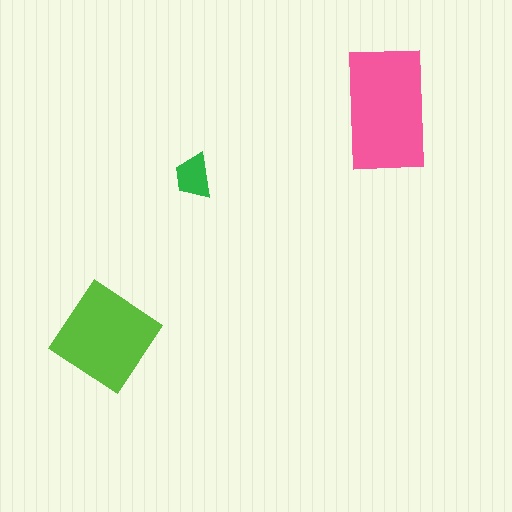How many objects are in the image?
There are 3 objects in the image.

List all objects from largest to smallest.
The pink rectangle, the lime diamond, the green trapezoid.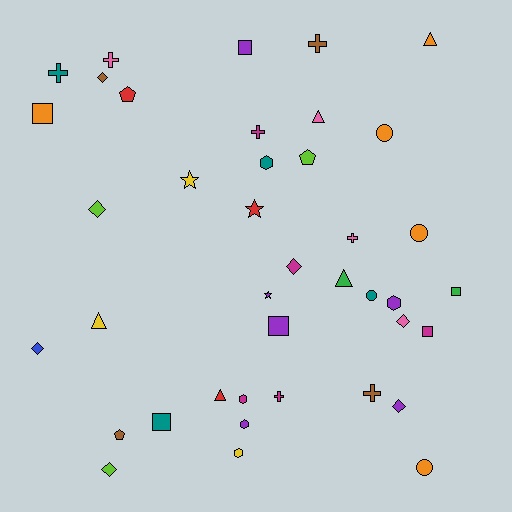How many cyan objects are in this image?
There are no cyan objects.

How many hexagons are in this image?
There are 5 hexagons.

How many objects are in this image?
There are 40 objects.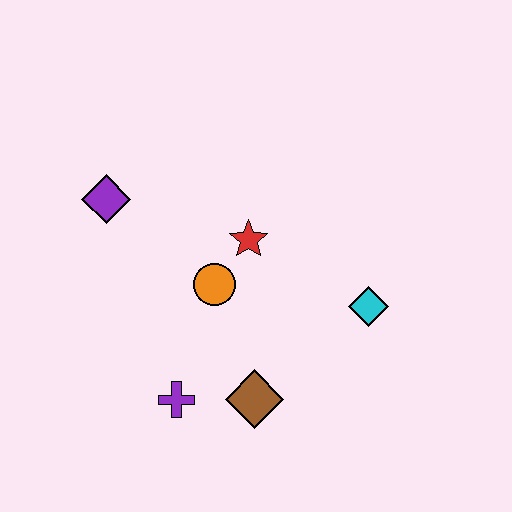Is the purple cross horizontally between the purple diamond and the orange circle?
Yes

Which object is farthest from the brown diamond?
The purple diamond is farthest from the brown diamond.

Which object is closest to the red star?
The orange circle is closest to the red star.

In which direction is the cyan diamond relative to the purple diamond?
The cyan diamond is to the right of the purple diamond.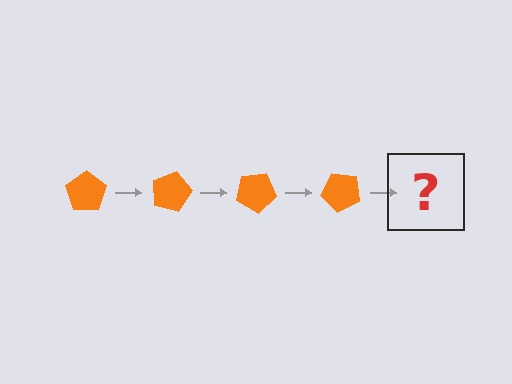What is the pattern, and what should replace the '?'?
The pattern is that the pentagon rotates 15 degrees each step. The '?' should be an orange pentagon rotated 60 degrees.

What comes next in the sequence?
The next element should be an orange pentagon rotated 60 degrees.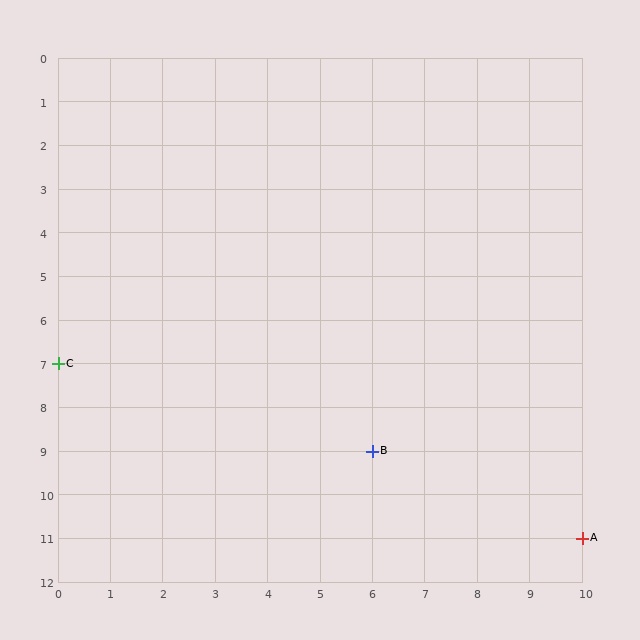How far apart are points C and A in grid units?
Points C and A are 10 columns and 4 rows apart (about 10.8 grid units diagonally).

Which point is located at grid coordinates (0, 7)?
Point C is at (0, 7).